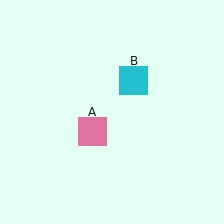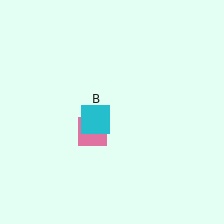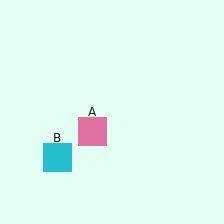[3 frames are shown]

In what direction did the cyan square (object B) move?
The cyan square (object B) moved down and to the left.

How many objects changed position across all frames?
1 object changed position: cyan square (object B).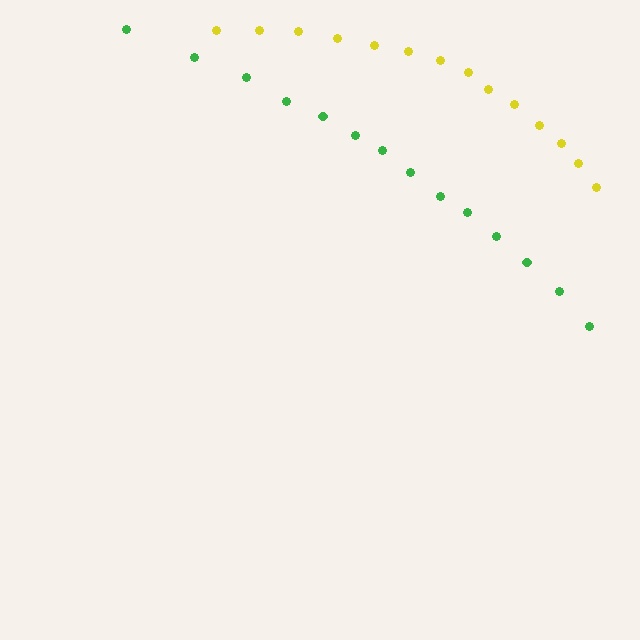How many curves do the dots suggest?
There are 2 distinct paths.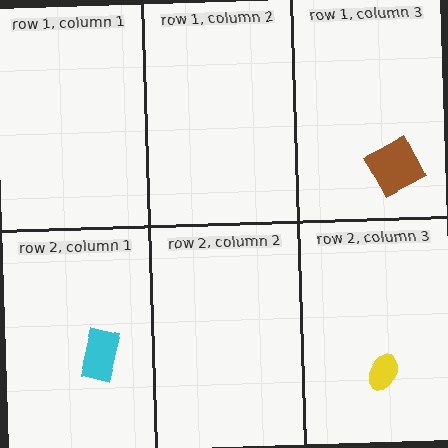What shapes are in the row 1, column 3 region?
The brown square.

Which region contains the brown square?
The row 1, column 3 region.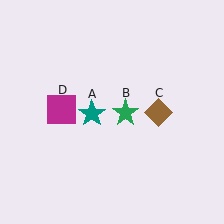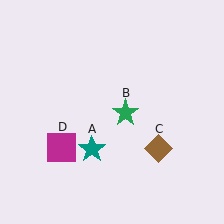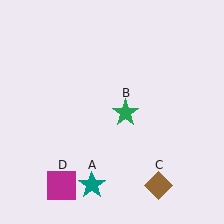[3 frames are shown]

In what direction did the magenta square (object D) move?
The magenta square (object D) moved down.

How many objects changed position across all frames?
3 objects changed position: teal star (object A), brown diamond (object C), magenta square (object D).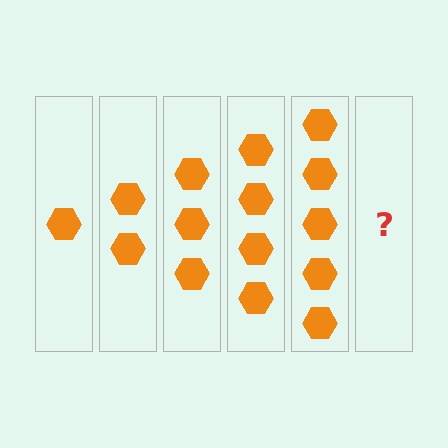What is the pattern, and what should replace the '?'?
The pattern is that each step adds one more hexagon. The '?' should be 6 hexagons.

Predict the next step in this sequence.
The next step is 6 hexagons.